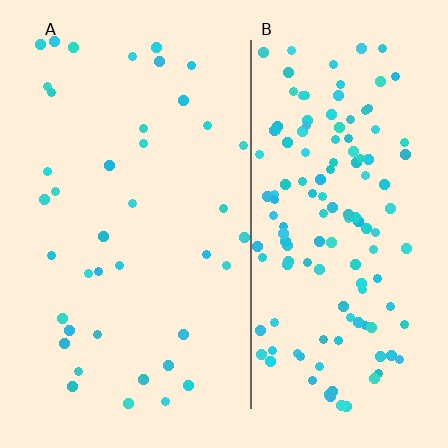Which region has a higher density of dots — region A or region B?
B (the right).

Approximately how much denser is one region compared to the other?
Approximately 3.5× — region B over region A.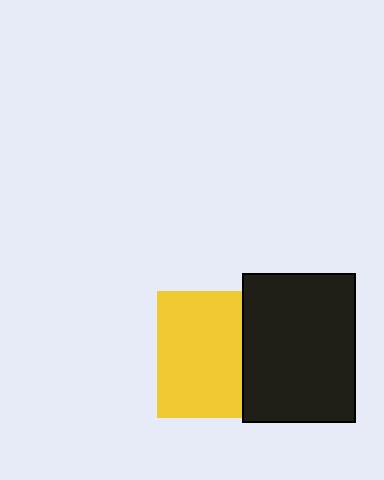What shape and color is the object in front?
The object in front is a black rectangle.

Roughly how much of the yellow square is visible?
Most of it is visible (roughly 67%).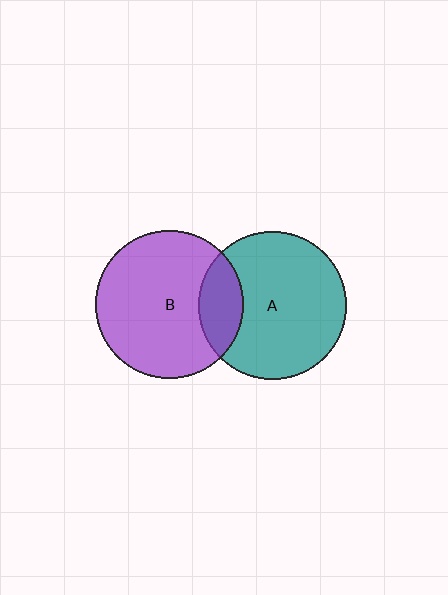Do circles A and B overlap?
Yes.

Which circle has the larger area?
Circle A (teal).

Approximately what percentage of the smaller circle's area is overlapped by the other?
Approximately 20%.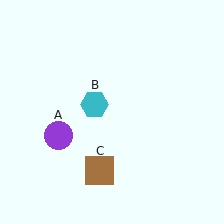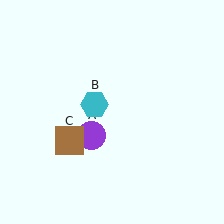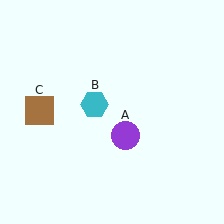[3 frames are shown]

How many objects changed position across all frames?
2 objects changed position: purple circle (object A), brown square (object C).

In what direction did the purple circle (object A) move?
The purple circle (object A) moved right.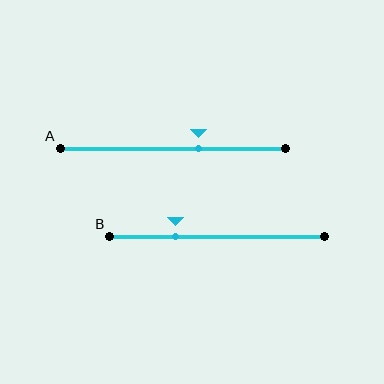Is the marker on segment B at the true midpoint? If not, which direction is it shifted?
No, the marker on segment B is shifted to the left by about 19% of the segment length.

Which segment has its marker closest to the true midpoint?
Segment A has its marker closest to the true midpoint.